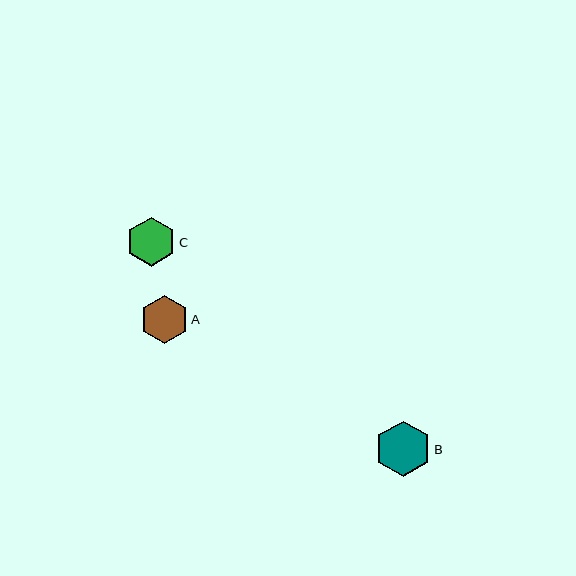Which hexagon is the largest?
Hexagon B is the largest with a size of approximately 56 pixels.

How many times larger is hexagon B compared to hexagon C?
Hexagon B is approximately 1.1 times the size of hexagon C.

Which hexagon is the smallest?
Hexagon A is the smallest with a size of approximately 48 pixels.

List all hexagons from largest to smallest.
From largest to smallest: B, C, A.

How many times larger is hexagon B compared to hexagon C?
Hexagon B is approximately 1.1 times the size of hexagon C.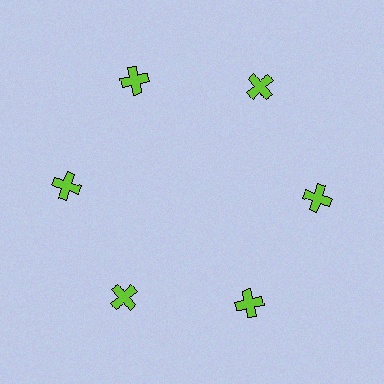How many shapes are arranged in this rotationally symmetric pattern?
There are 6 shapes, arranged in 6 groups of 1.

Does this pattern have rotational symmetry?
Yes, this pattern has 6-fold rotational symmetry. It looks the same after rotating 60 degrees around the center.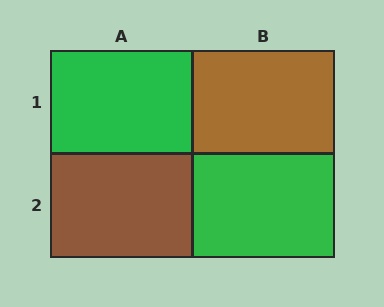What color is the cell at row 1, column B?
Brown.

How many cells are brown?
2 cells are brown.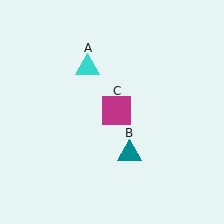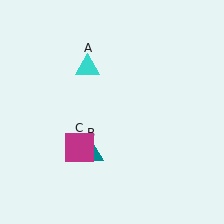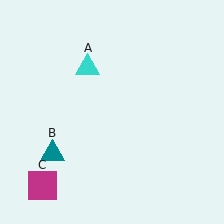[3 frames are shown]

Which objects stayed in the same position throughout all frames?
Cyan triangle (object A) remained stationary.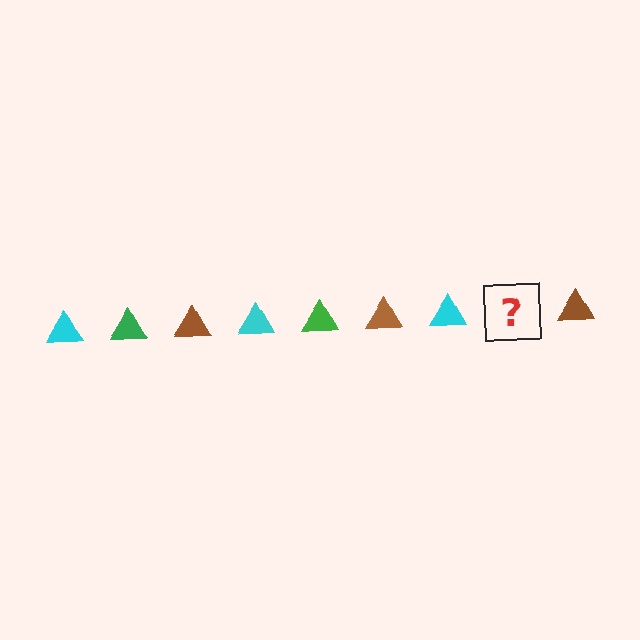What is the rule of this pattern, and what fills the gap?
The rule is that the pattern cycles through cyan, green, brown triangles. The gap should be filled with a green triangle.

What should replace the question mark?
The question mark should be replaced with a green triangle.